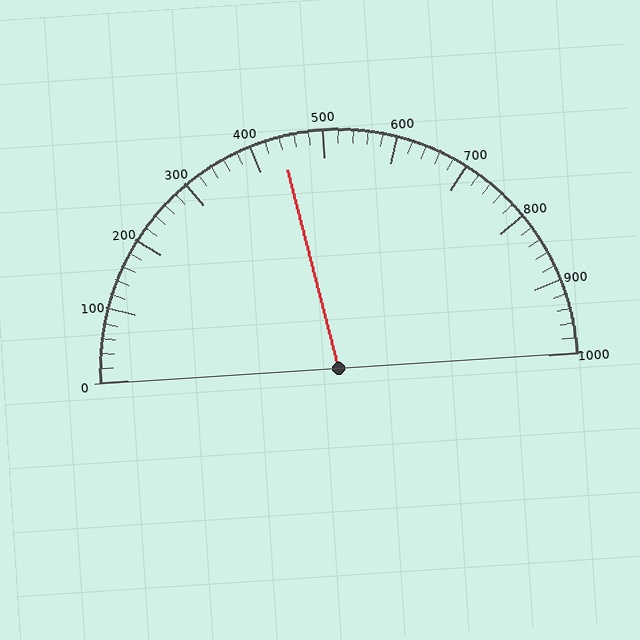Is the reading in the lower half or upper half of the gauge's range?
The reading is in the lower half of the range (0 to 1000).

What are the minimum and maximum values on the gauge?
The gauge ranges from 0 to 1000.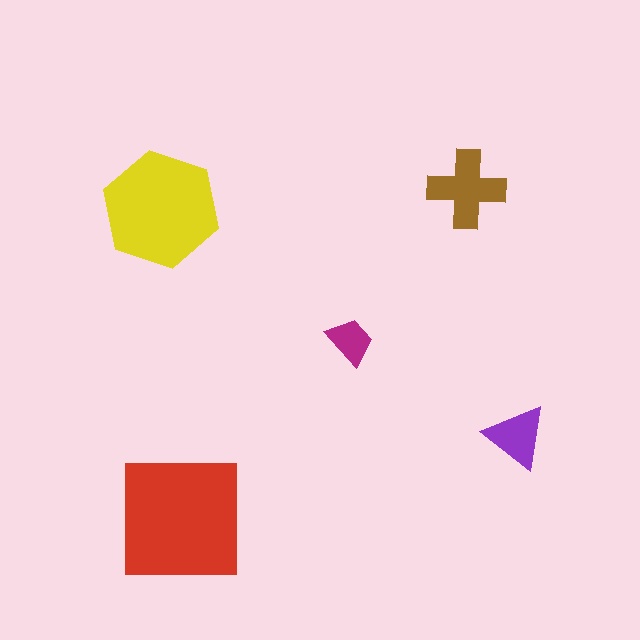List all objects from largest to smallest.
The red square, the yellow hexagon, the brown cross, the purple triangle, the magenta trapezoid.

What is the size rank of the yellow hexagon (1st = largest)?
2nd.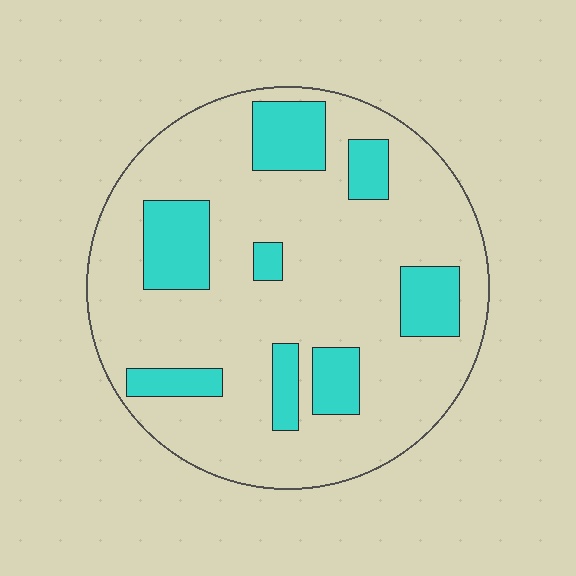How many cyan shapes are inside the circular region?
8.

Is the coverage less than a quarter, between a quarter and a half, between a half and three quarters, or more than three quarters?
Less than a quarter.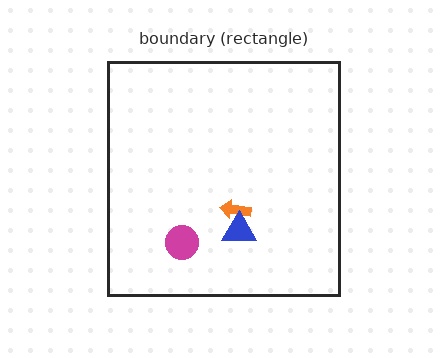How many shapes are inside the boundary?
3 inside, 0 outside.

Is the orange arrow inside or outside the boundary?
Inside.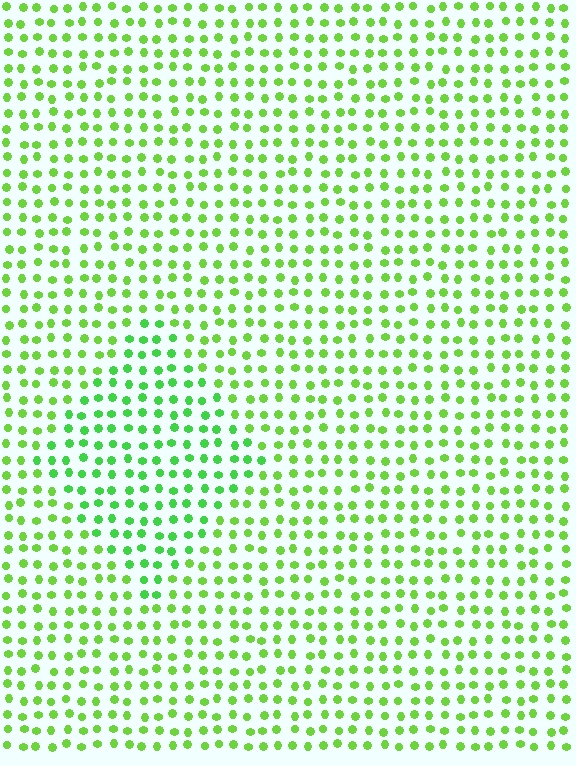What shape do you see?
I see a diamond.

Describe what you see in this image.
The image is filled with small lime elements in a uniform arrangement. A diamond-shaped region is visible where the elements are tinted to a slightly different hue, forming a subtle color boundary.